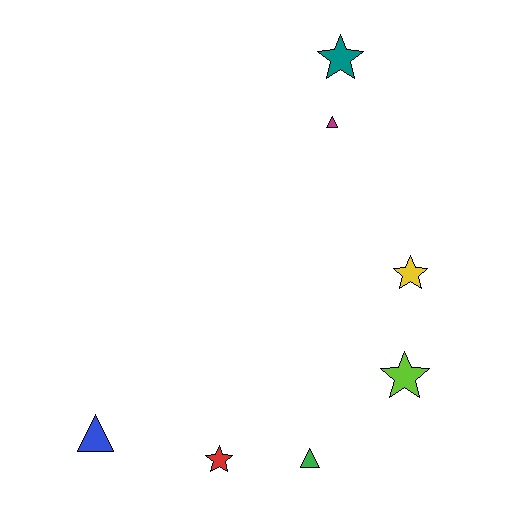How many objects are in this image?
There are 7 objects.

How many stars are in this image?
There are 4 stars.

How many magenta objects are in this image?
There is 1 magenta object.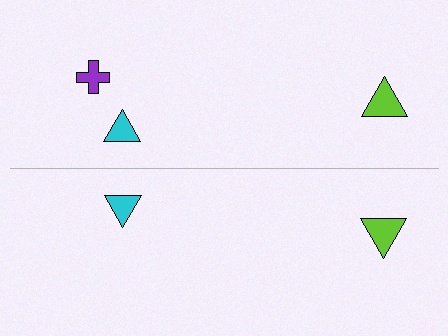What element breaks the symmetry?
A purple cross is missing from the bottom side.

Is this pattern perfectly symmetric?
No, the pattern is not perfectly symmetric. A purple cross is missing from the bottom side.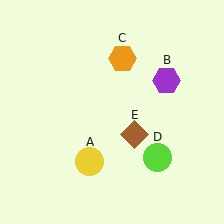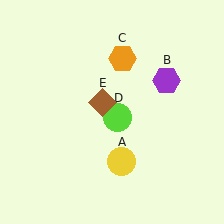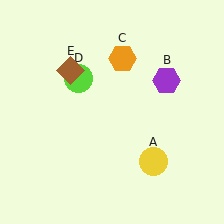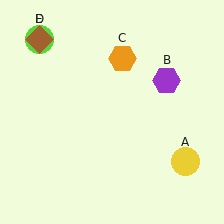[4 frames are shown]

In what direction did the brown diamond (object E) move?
The brown diamond (object E) moved up and to the left.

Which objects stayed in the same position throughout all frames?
Purple hexagon (object B) and orange hexagon (object C) remained stationary.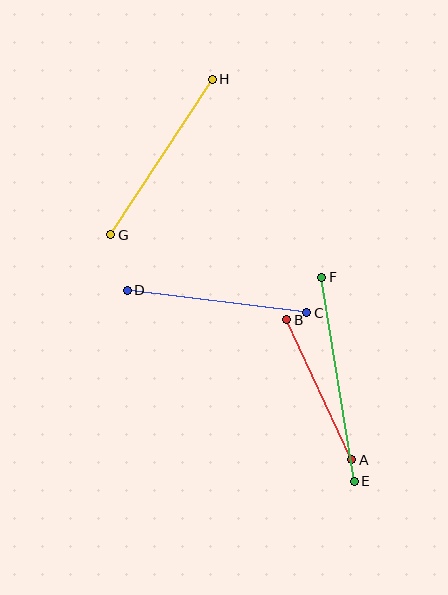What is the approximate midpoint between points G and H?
The midpoint is at approximately (161, 157) pixels.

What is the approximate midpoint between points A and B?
The midpoint is at approximately (319, 390) pixels.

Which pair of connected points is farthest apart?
Points E and F are farthest apart.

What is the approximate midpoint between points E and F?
The midpoint is at approximately (338, 379) pixels.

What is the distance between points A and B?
The distance is approximately 154 pixels.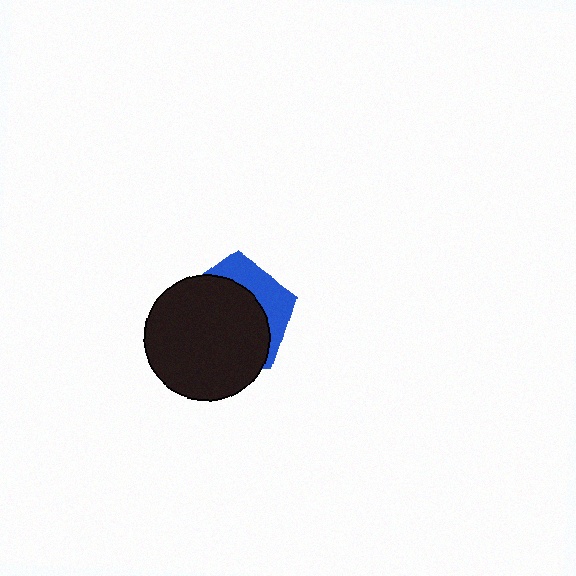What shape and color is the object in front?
The object in front is a black circle.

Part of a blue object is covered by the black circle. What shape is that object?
It is a pentagon.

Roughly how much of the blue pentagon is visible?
A small part of it is visible (roughly 30%).